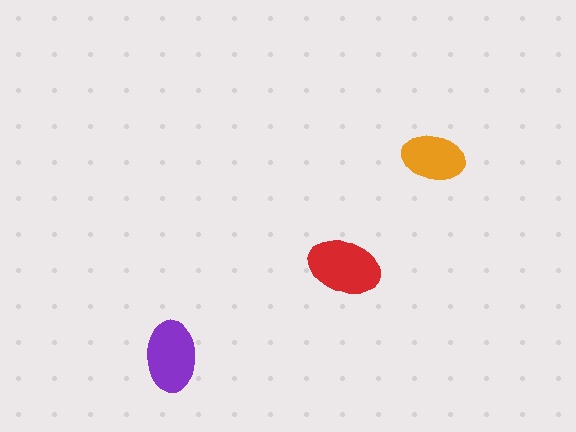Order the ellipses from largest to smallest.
the red one, the purple one, the orange one.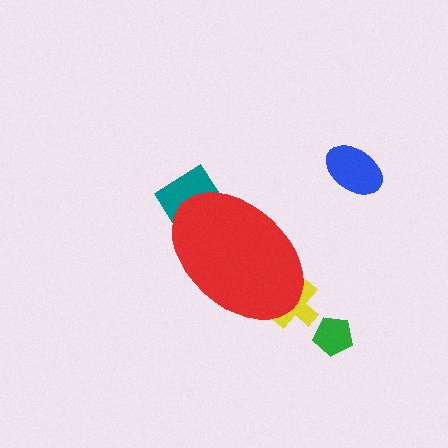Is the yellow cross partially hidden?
Yes, the yellow cross is partially hidden behind the red ellipse.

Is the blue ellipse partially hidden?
No, the blue ellipse is fully visible.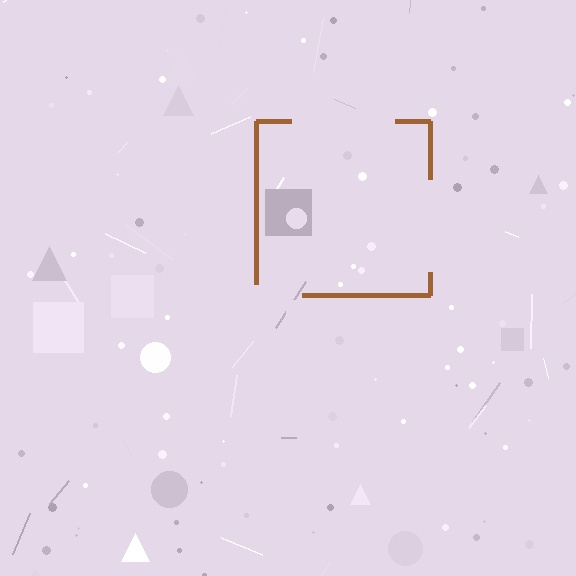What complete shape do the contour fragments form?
The contour fragments form a square.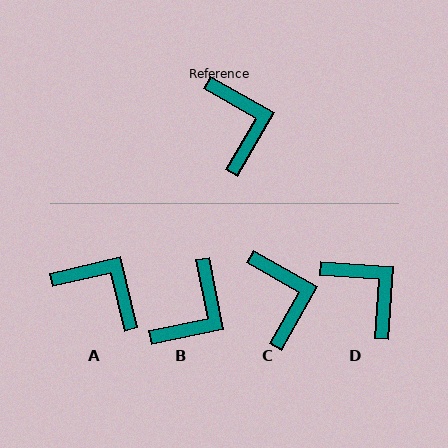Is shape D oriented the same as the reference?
No, it is off by about 26 degrees.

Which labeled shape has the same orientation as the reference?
C.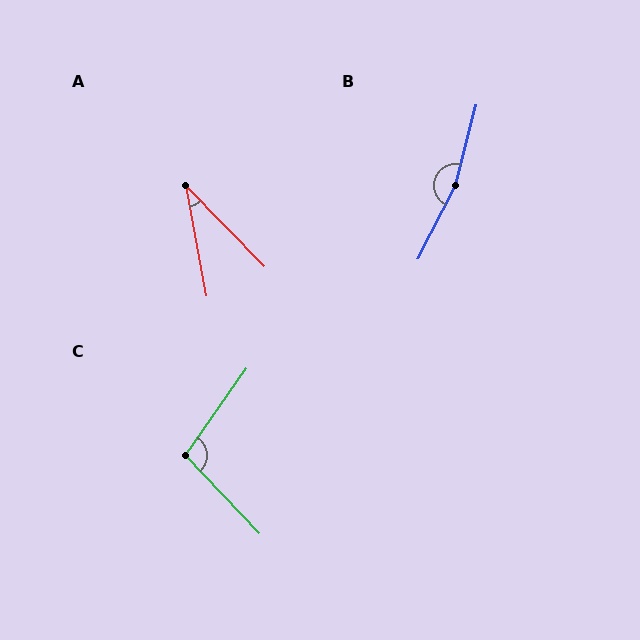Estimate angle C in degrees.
Approximately 102 degrees.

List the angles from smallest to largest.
A (34°), C (102°), B (168°).